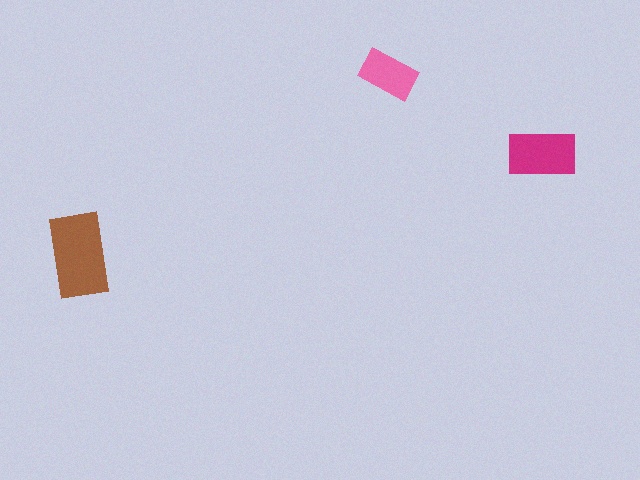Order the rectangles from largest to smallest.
the brown one, the magenta one, the pink one.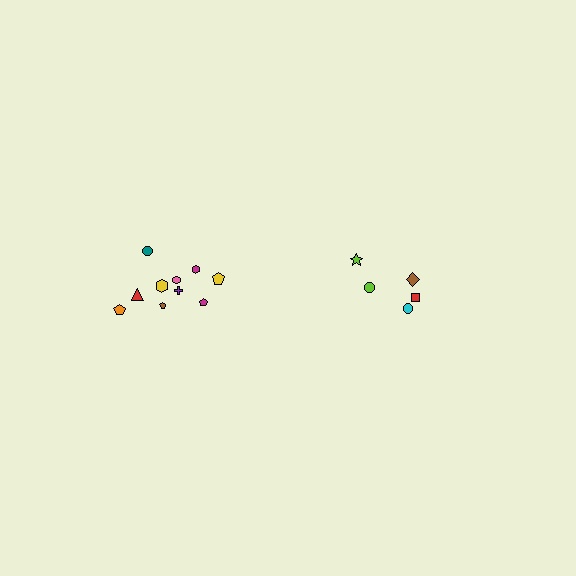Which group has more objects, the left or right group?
The left group.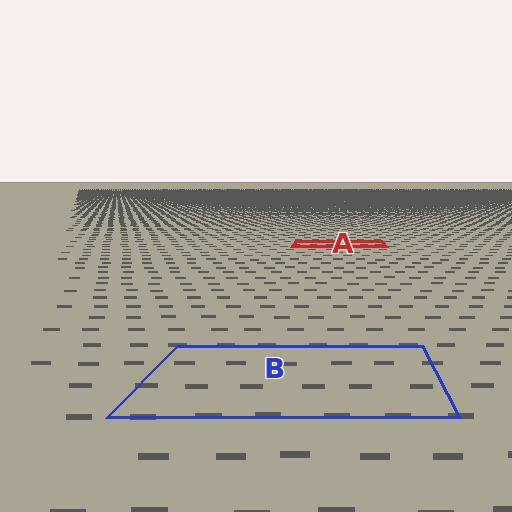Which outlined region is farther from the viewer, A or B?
Region A is farther from the viewer — the texture elements inside it appear smaller and more densely packed.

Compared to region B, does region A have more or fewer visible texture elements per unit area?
Region A has more texture elements per unit area — they are packed more densely because it is farther away.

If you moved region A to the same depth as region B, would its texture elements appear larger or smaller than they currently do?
They would appear larger. At a closer depth, the same texture elements are projected at a bigger on-screen size.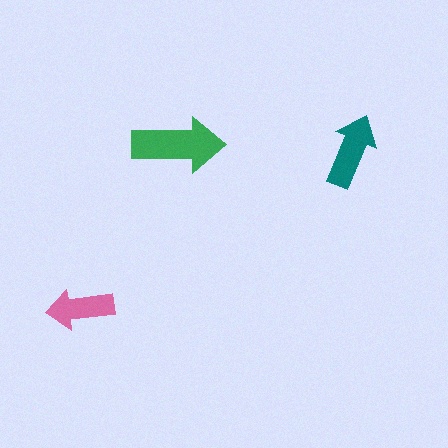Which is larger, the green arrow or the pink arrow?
The green one.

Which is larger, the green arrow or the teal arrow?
The green one.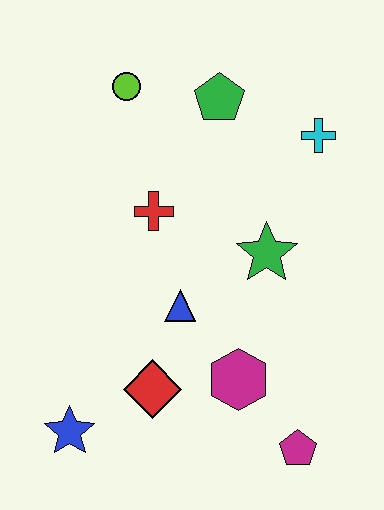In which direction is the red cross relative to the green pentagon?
The red cross is below the green pentagon.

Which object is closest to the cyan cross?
The green pentagon is closest to the cyan cross.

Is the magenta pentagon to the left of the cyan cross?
Yes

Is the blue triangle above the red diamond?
Yes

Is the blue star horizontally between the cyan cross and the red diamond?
No